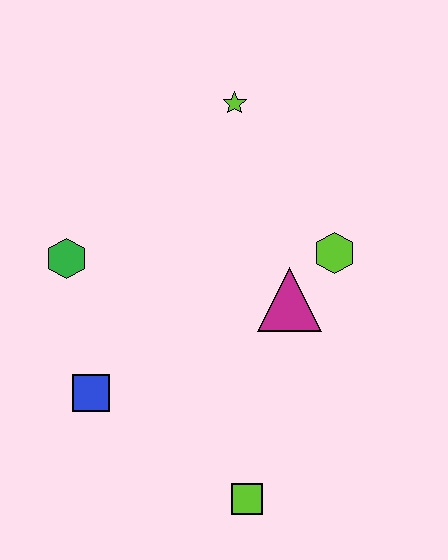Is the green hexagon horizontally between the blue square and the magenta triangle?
No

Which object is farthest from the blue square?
The lime star is farthest from the blue square.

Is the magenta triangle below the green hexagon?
Yes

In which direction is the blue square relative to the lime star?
The blue square is below the lime star.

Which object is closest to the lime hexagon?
The magenta triangle is closest to the lime hexagon.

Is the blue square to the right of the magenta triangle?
No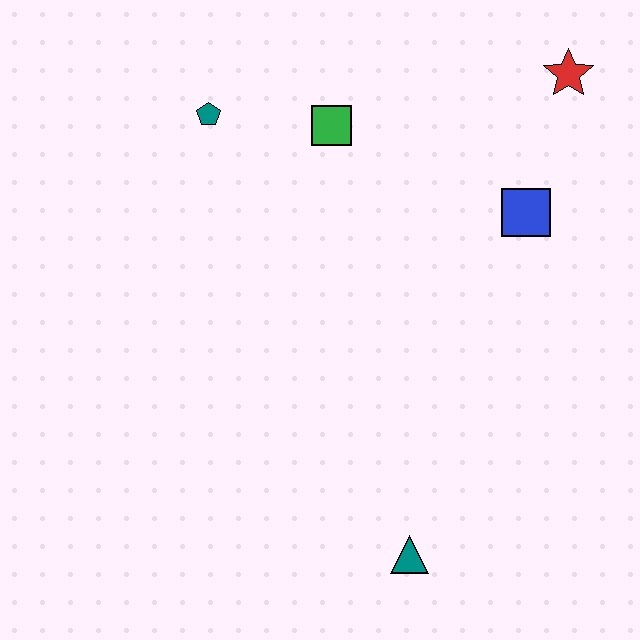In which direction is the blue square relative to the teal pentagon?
The blue square is to the right of the teal pentagon.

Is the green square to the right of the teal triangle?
No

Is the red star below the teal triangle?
No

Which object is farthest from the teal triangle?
The red star is farthest from the teal triangle.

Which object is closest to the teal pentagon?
The green square is closest to the teal pentagon.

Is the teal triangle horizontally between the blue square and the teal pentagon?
Yes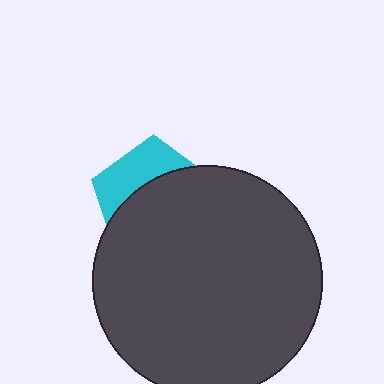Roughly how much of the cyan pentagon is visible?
A small part of it is visible (roughly 35%).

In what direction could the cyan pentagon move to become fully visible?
The cyan pentagon could move up. That would shift it out from behind the dark gray circle entirely.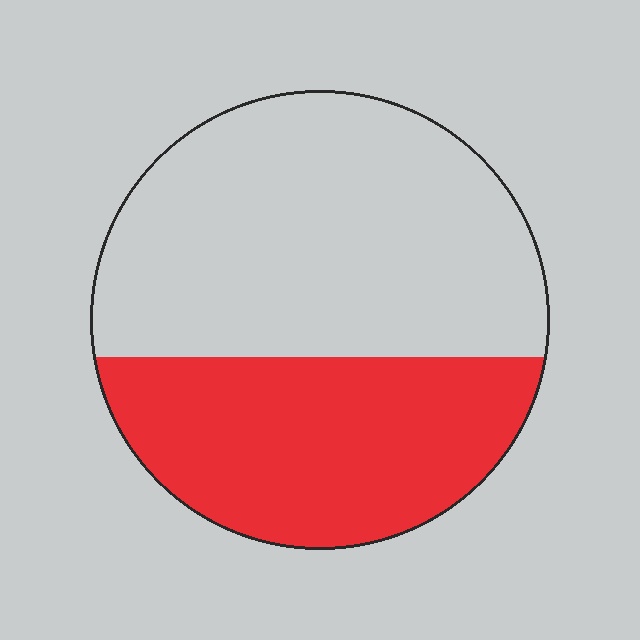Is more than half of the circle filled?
No.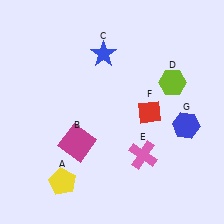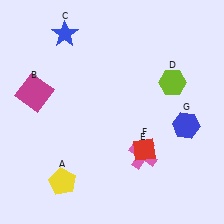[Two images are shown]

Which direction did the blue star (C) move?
The blue star (C) moved left.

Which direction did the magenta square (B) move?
The magenta square (B) moved up.